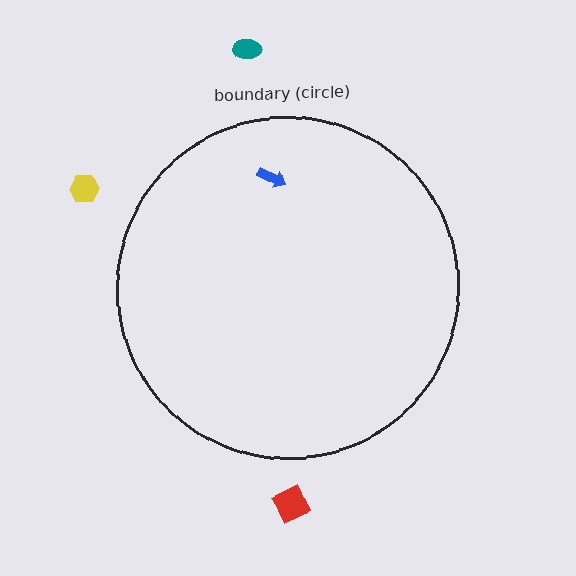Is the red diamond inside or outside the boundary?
Outside.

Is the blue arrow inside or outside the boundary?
Inside.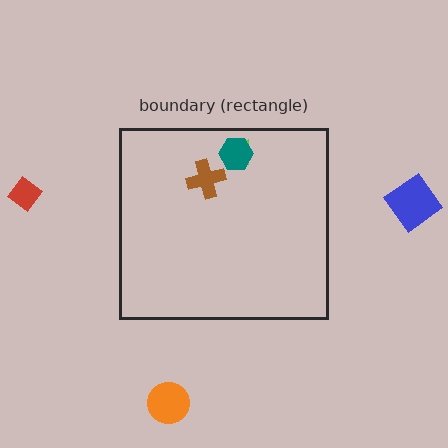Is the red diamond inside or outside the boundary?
Outside.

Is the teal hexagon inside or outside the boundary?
Inside.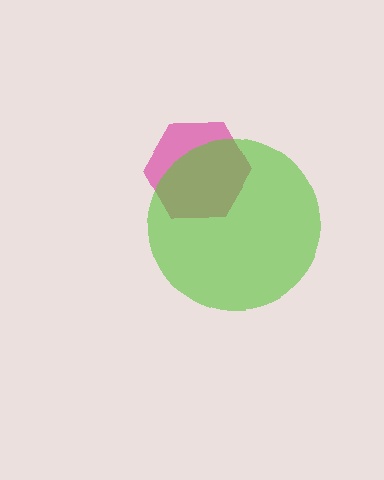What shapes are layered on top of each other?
The layered shapes are: a magenta hexagon, a lime circle.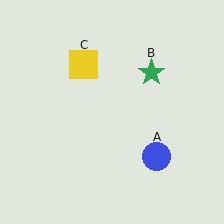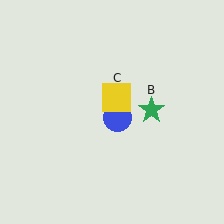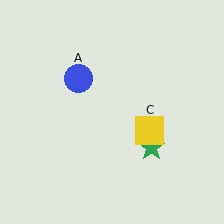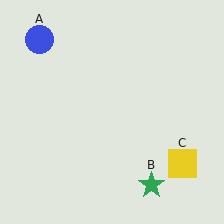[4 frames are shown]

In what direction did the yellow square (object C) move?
The yellow square (object C) moved down and to the right.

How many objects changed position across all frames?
3 objects changed position: blue circle (object A), green star (object B), yellow square (object C).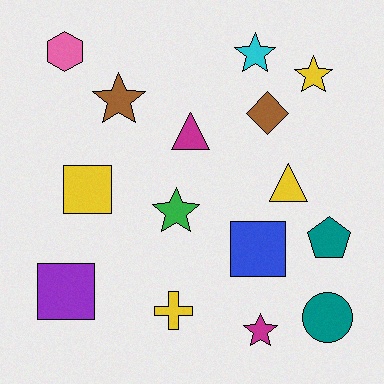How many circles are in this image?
There is 1 circle.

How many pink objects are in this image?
There is 1 pink object.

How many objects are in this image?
There are 15 objects.